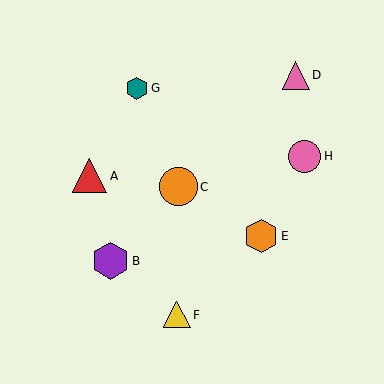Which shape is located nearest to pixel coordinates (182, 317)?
The yellow triangle (labeled F) at (177, 315) is nearest to that location.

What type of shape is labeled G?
Shape G is a teal hexagon.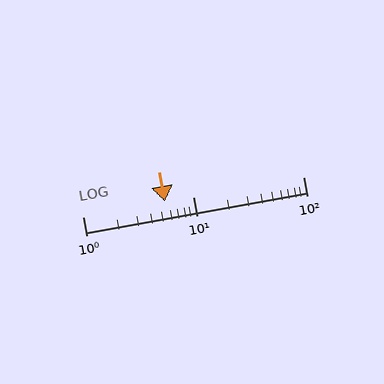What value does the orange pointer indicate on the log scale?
The pointer indicates approximately 5.6.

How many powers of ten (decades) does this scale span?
The scale spans 2 decades, from 1 to 100.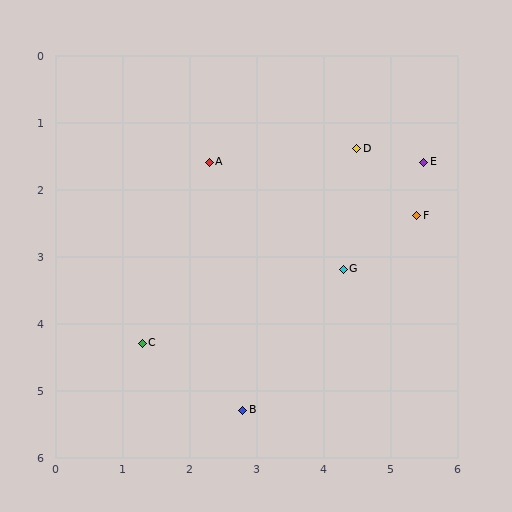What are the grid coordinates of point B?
Point B is at approximately (2.8, 5.3).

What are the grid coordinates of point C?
Point C is at approximately (1.3, 4.3).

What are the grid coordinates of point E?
Point E is at approximately (5.5, 1.6).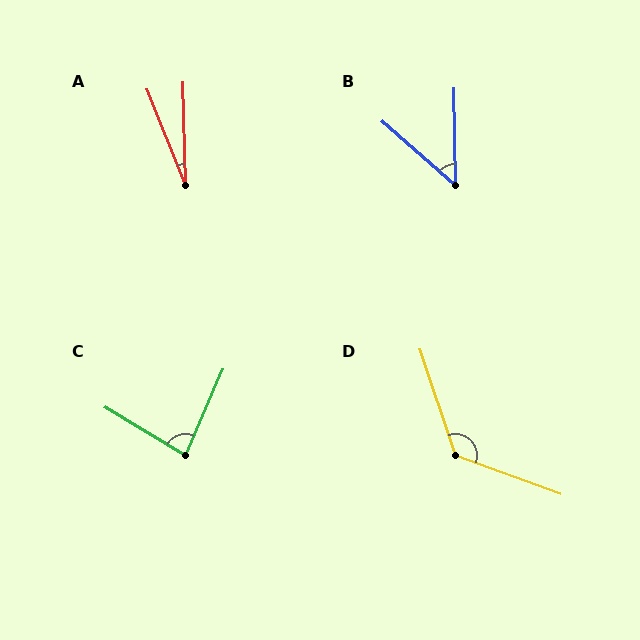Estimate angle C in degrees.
Approximately 82 degrees.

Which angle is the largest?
D, at approximately 129 degrees.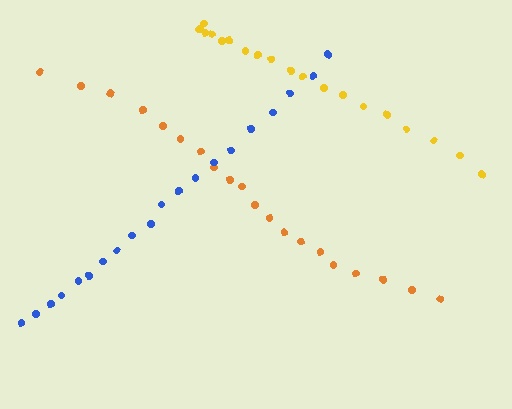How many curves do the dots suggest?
There are 3 distinct paths.